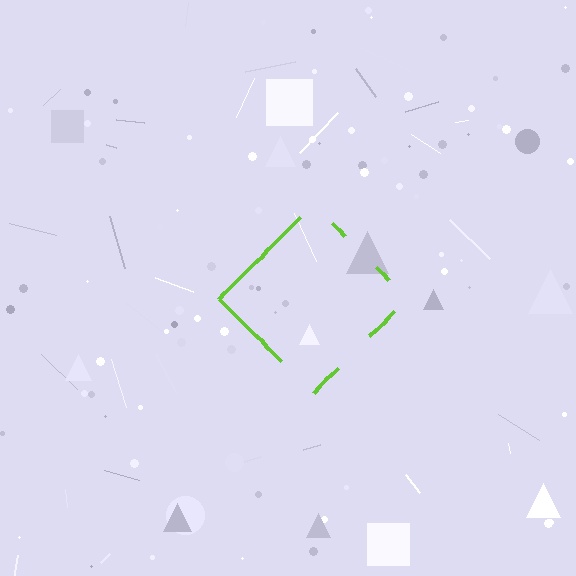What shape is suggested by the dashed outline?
The dashed outline suggests a diamond.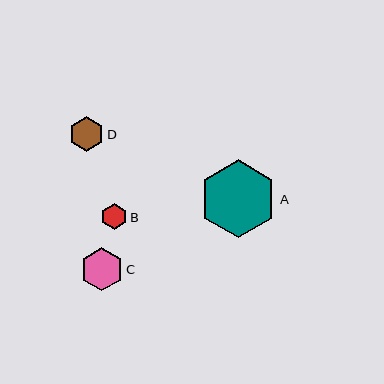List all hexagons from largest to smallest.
From largest to smallest: A, C, D, B.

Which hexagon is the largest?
Hexagon A is the largest with a size of approximately 78 pixels.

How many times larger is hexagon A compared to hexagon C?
Hexagon A is approximately 1.8 times the size of hexagon C.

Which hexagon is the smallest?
Hexagon B is the smallest with a size of approximately 26 pixels.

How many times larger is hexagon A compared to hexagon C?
Hexagon A is approximately 1.8 times the size of hexagon C.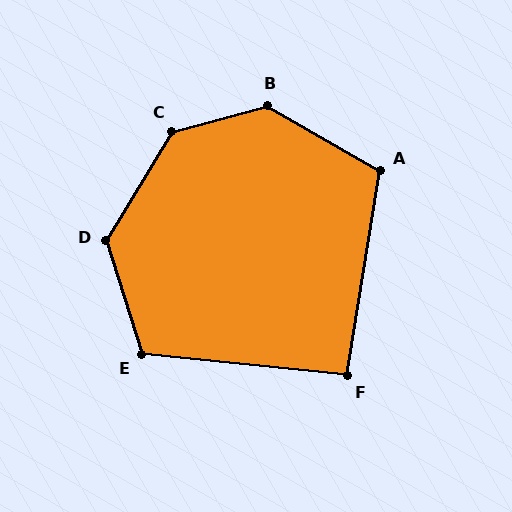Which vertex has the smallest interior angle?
F, at approximately 93 degrees.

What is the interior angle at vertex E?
Approximately 113 degrees (obtuse).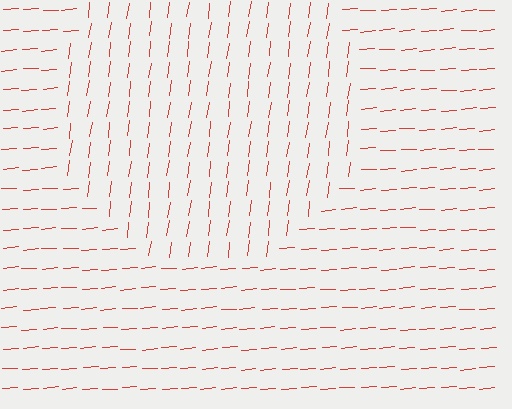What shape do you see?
I see a circle.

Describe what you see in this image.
The image is filled with small red line segments. A circle region in the image has lines oriented differently from the surrounding lines, creating a visible texture boundary.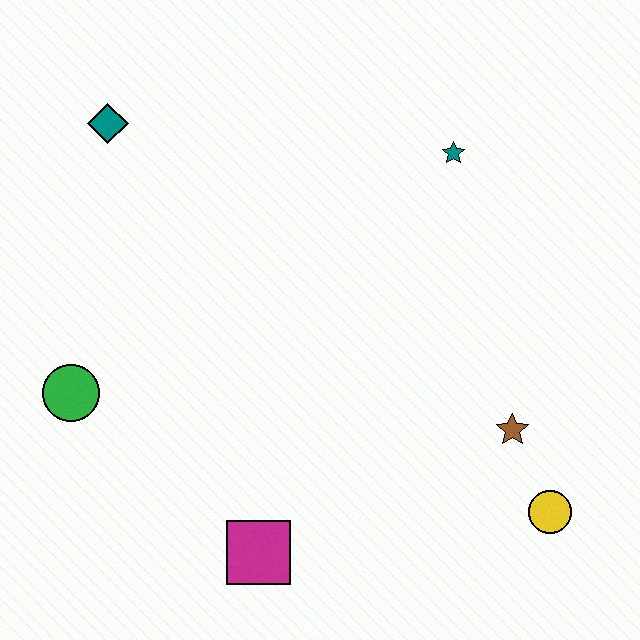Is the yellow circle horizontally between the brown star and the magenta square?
No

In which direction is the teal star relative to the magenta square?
The teal star is above the magenta square.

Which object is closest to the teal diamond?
The green circle is closest to the teal diamond.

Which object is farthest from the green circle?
The yellow circle is farthest from the green circle.